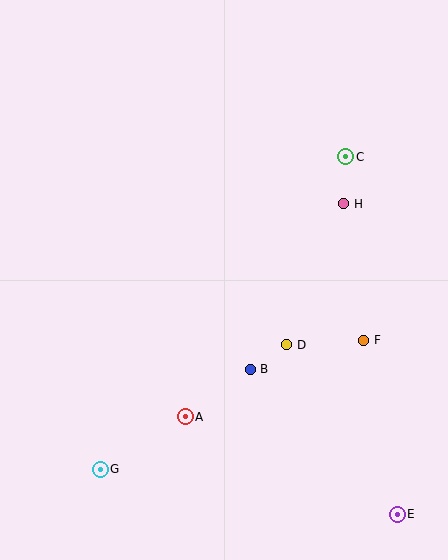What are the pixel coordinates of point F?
Point F is at (364, 340).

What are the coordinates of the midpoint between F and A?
The midpoint between F and A is at (274, 379).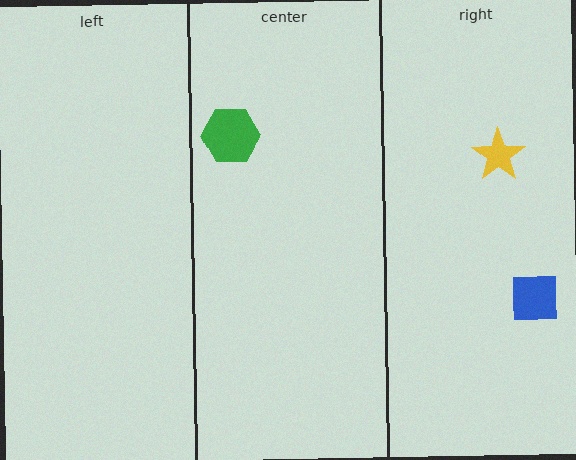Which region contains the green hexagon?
The center region.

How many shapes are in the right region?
2.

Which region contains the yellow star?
The right region.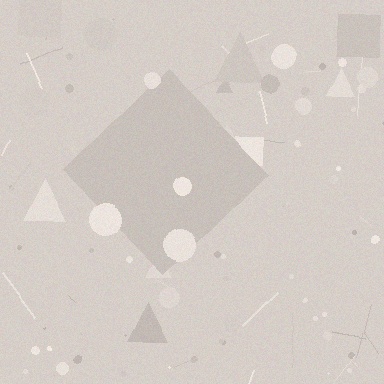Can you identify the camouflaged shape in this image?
The camouflaged shape is a diamond.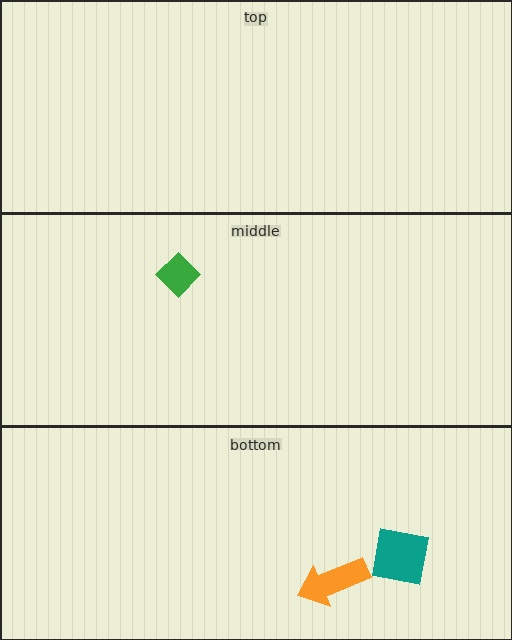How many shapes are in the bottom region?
2.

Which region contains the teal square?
The bottom region.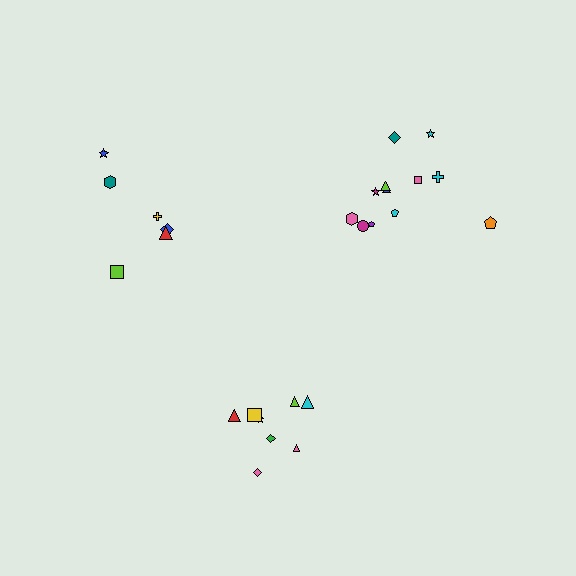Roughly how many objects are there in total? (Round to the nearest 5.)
Roughly 25 objects in total.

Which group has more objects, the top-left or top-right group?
The top-right group.